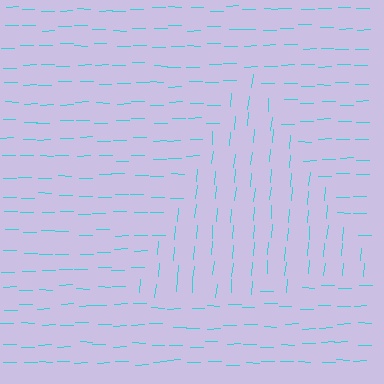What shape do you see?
I see a triangle.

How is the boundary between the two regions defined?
The boundary is defined purely by a change in line orientation (approximately 84 degrees difference). All lines are the same color and thickness.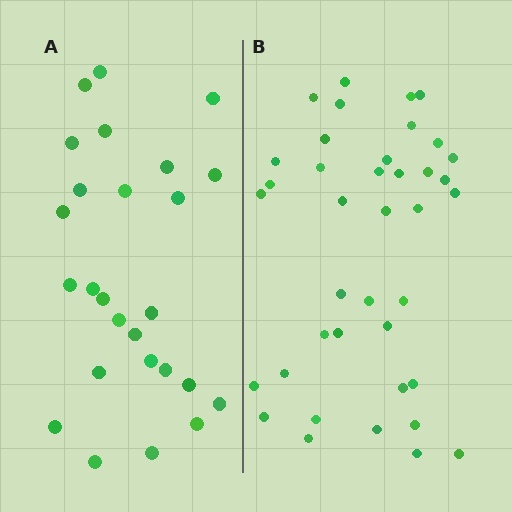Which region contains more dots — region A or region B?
Region B (the right region) has more dots.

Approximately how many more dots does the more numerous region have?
Region B has approximately 15 more dots than region A.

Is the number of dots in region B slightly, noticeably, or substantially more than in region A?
Region B has substantially more. The ratio is roughly 1.5 to 1.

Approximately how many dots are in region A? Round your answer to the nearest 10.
About 30 dots. (The exact count is 26, which rounds to 30.)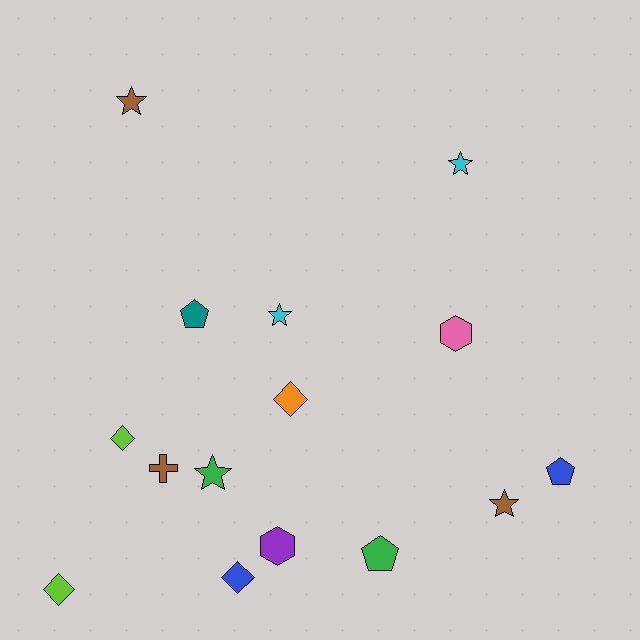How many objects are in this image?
There are 15 objects.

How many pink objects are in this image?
There is 1 pink object.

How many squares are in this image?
There are no squares.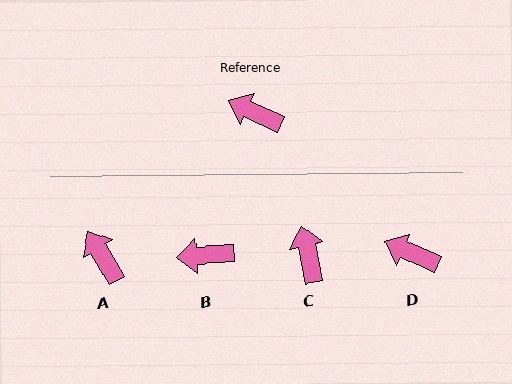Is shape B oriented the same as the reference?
No, it is off by about 27 degrees.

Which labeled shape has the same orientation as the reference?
D.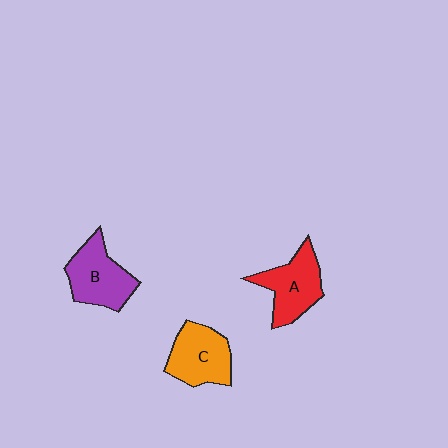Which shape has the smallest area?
Shape C (orange).